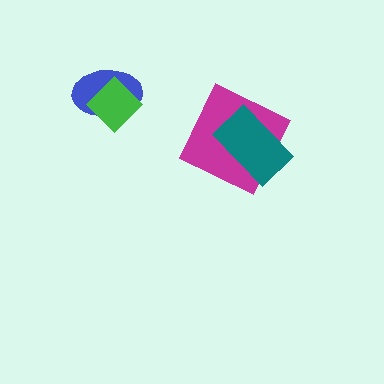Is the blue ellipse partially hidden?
Yes, it is partially covered by another shape.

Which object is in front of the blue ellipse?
The green diamond is in front of the blue ellipse.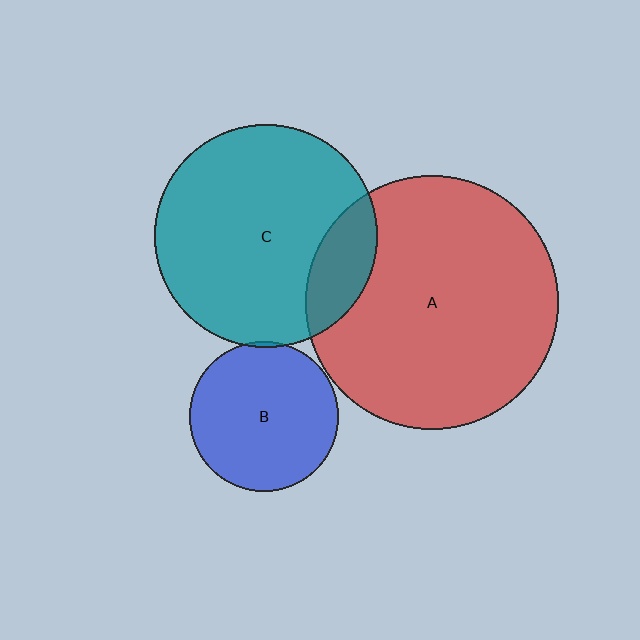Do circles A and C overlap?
Yes.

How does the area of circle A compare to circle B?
Approximately 2.9 times.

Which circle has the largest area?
Circle A (red).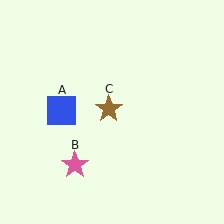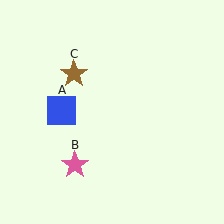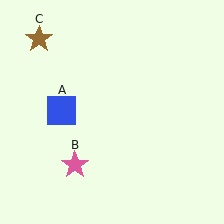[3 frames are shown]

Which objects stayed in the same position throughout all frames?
Blue square (object A) and pink star (object B) remained stationary.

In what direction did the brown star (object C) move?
The brown star (object C) moved up and to the left.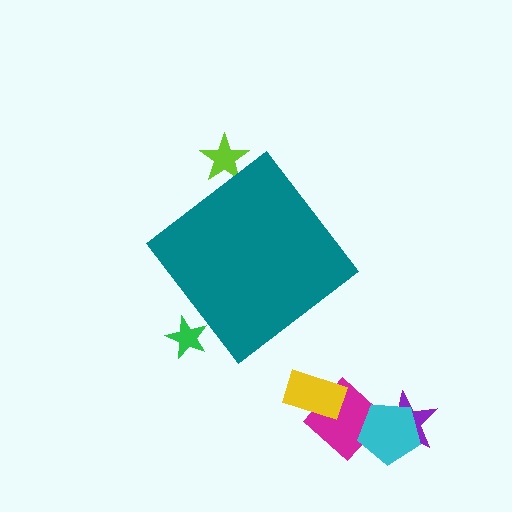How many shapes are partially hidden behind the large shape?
2 shapes are partially hidden.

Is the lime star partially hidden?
Yes, the lime star is partially hidden behind the teal diamond.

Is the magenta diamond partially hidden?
No, the magenta diamond is fully visible.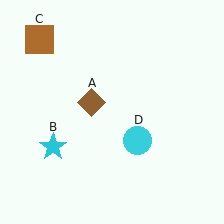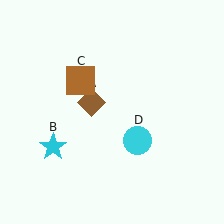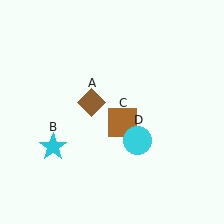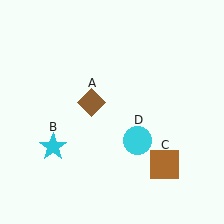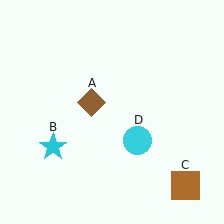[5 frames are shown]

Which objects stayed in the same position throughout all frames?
Brown diamond (object A) and cyan star (object B) and cyan circle (object D) remained stationary.